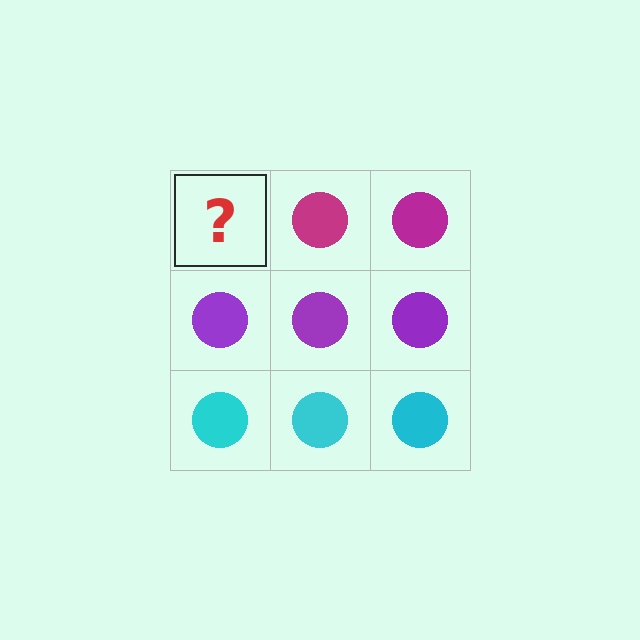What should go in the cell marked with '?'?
The missing cell should contain a magenta circle.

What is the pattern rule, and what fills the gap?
The rule is that each row has a consistent color. The gap should be filled with a magenta circle.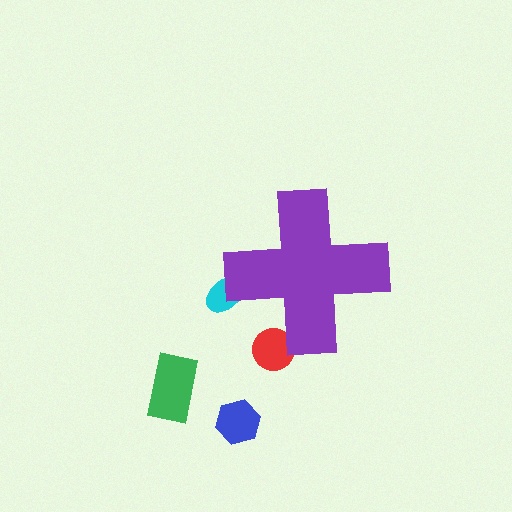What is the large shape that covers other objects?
A purple cross.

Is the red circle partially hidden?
Yes, the red circle is partially hidden behind the purple cross.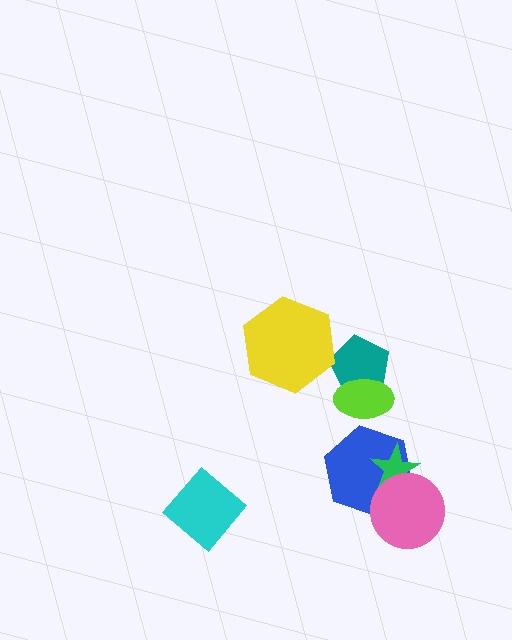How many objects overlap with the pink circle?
2 objects overlap with the pink circle.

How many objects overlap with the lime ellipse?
1 object overlaps with the lime ellipse.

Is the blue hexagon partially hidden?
Yes, it is partially covered by another shape.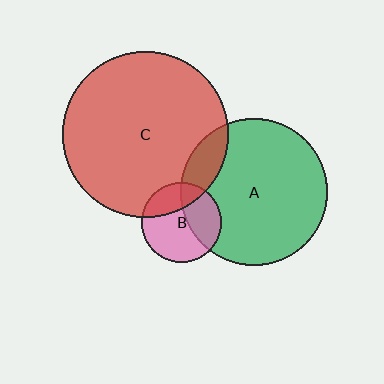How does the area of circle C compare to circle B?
Approximately 4.3 times.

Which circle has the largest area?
Circle C (red).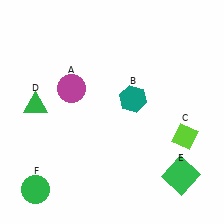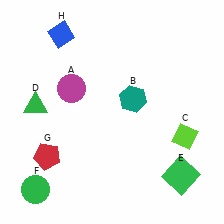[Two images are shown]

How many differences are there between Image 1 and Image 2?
There are 2 differences between the two images.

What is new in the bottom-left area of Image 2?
A red pentagon (G) was added in the bottom-left area of Image 2.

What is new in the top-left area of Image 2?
A blue diamond (H) was added in the top-left area of Image 2.